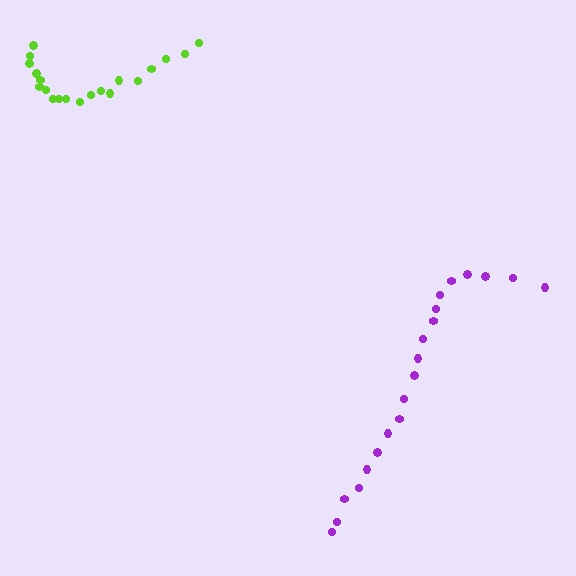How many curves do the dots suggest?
There are 2 distinct paths.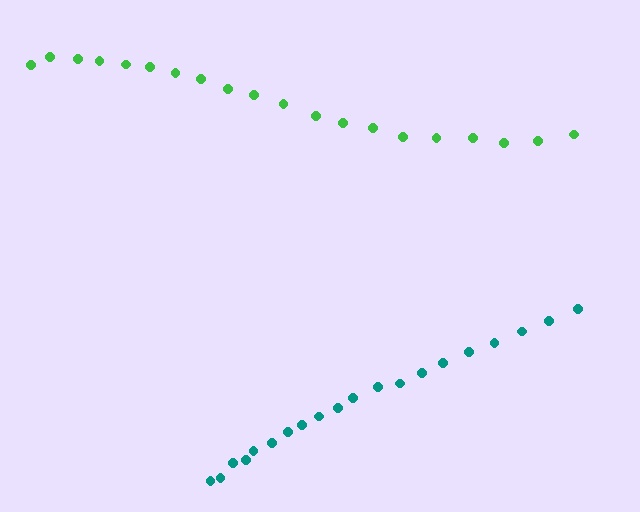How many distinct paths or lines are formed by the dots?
There are 2 distinct paths.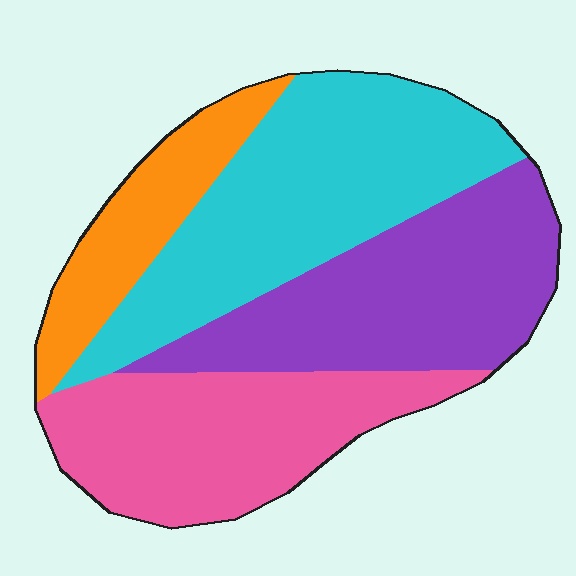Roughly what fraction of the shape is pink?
Pink covers around 25% of the shape.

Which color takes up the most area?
Cyan, at roughly 35%.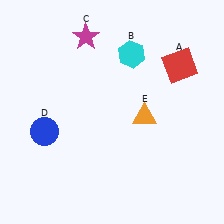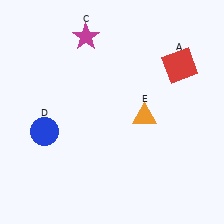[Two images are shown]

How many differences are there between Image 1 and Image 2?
There is 1 difference between the two images.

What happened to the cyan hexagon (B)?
The cyan hexagon (B) was removed in Image 2. It was in the top-right area of Image 1.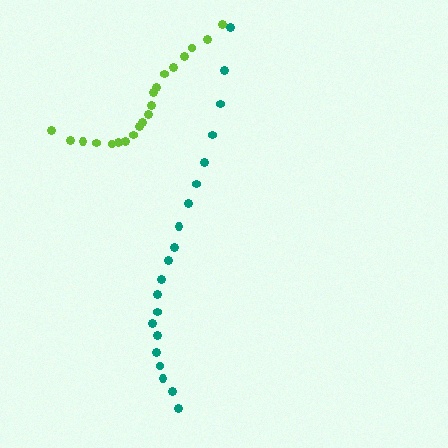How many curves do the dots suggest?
There are 2 distinct paths.